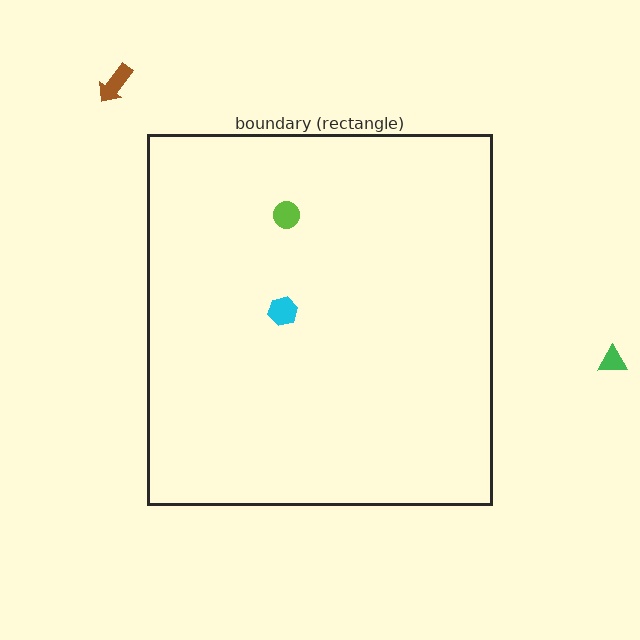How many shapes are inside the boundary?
2 inside, 2 outside.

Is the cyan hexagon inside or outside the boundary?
Inside.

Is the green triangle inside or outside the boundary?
Outside.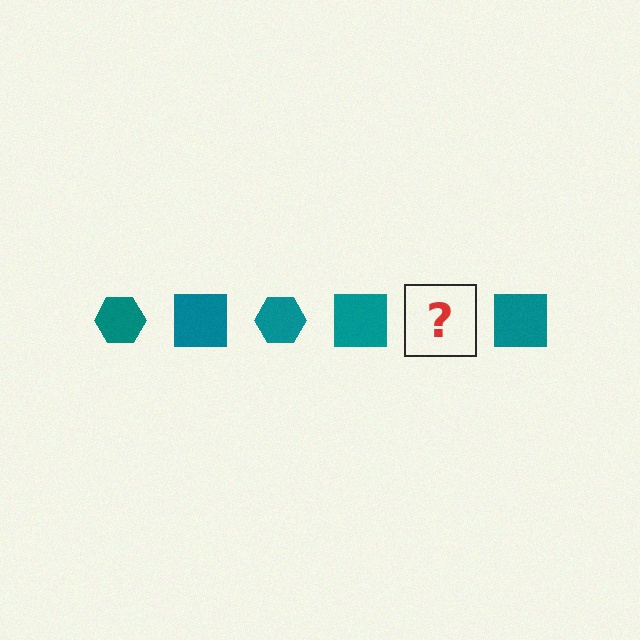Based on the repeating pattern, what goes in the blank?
The blank should be a teal hexagon.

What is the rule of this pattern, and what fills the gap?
The rule is that the pattern cycles through hexagon, square shapes in teal. The gap should be filled with a teal hexagon.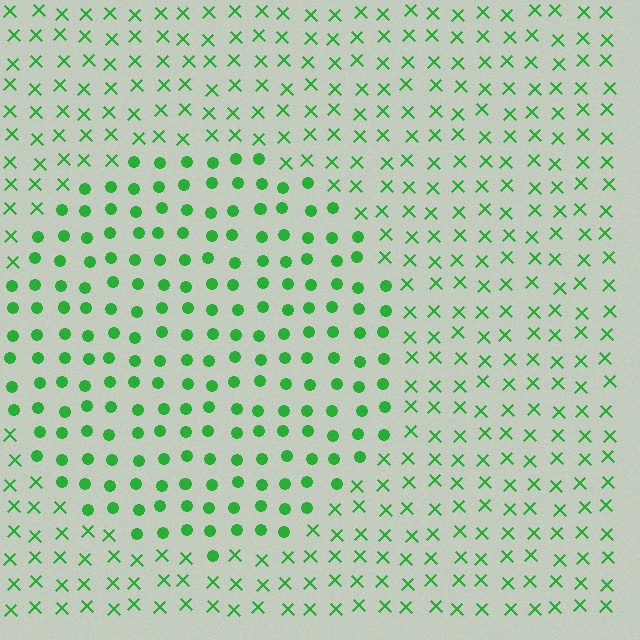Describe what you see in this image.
The image is filled with small green elements arranged in a uniform grid. A circle-shaped region contains circles, while the surrounding area contains X marks. The boundary is defined purely by the change in element shape.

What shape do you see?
I see a circle.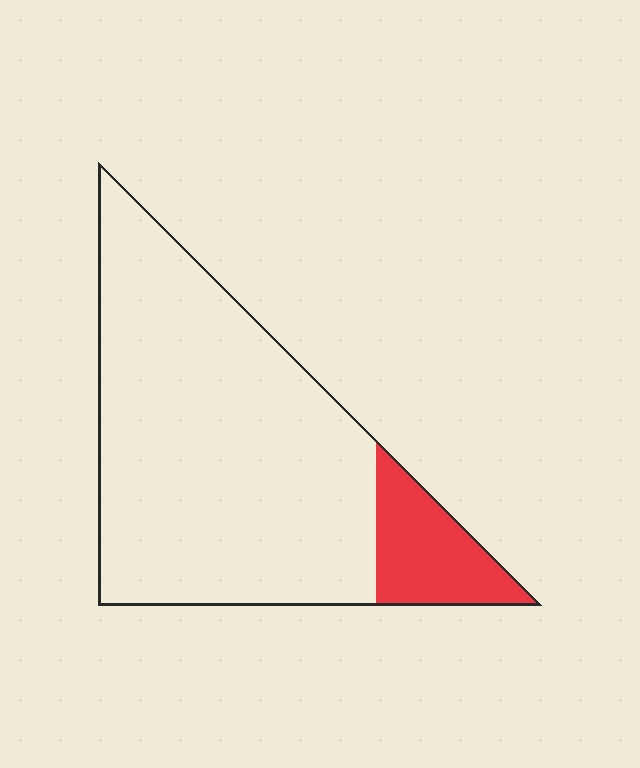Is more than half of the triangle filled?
No.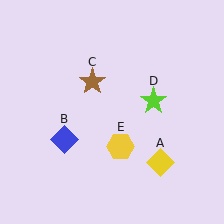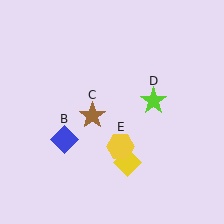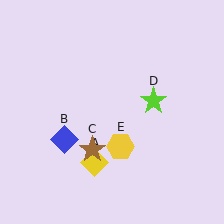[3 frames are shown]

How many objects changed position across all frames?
2 objects changed position: yellow diamond (object A), brown star (object C).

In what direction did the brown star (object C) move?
The brown star (object C) moved down.